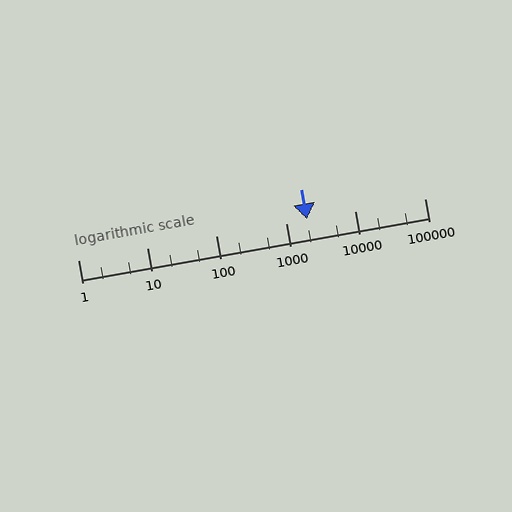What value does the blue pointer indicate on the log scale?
The pointer indicates approximately 2000.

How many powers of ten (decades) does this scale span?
The scale spans 5 decades, from 1 to 100000.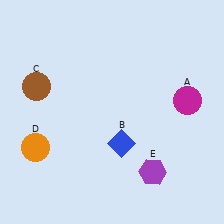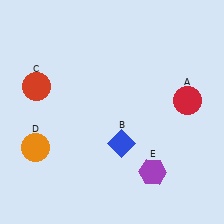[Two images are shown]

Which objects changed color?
A changed from magenta to red. C changed from brown to red.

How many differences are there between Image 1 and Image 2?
There are 2 differences between the two images.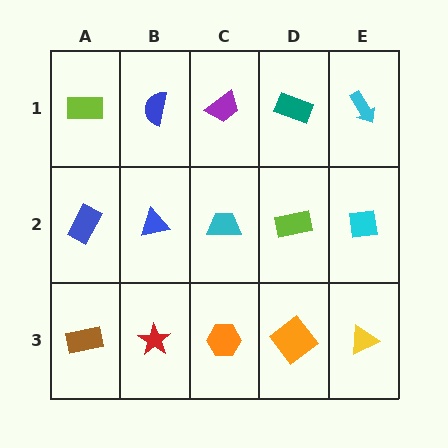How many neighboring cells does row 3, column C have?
3.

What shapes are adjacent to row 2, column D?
A teal rectangle (row 1, column D), an orange diamond (row 3, column D), a cyan trapezoid (row 2, column C), a cyan square (row 2, column E).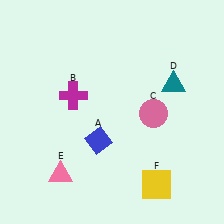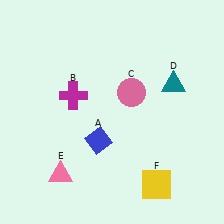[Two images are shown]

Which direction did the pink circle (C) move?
The pink circle (C) moved left.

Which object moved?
The pink circle (C) moved left.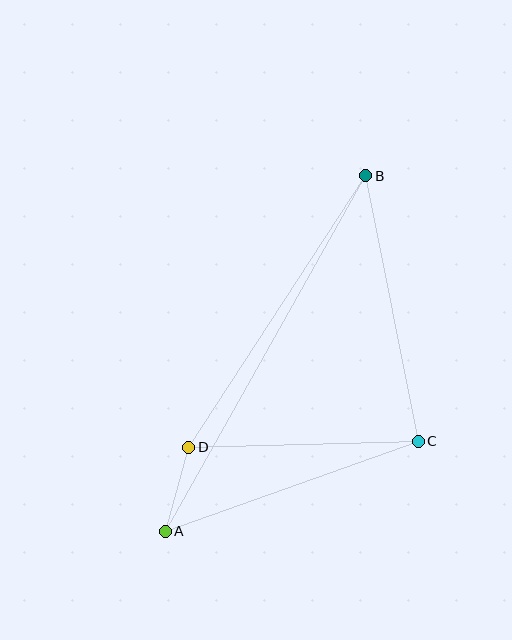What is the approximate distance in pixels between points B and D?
The distance between B and D is approximately 324 pixels.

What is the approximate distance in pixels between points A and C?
The distance between A and C is approximately 268 pixels.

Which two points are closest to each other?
Points A and D are closest to each other.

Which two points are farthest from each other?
Points A and B are farthest from each other.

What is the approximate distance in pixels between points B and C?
The distance between B and C is approximately 270 pixels.